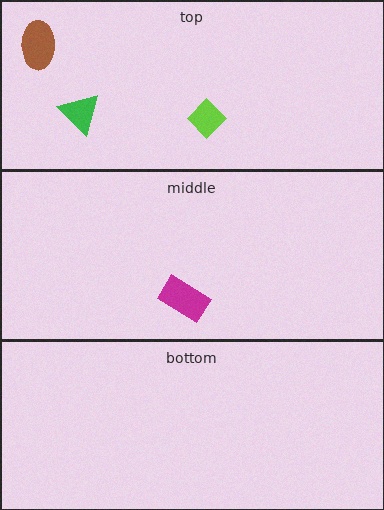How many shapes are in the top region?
3.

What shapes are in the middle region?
The magenta rectangle.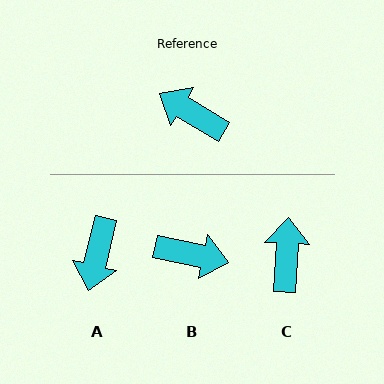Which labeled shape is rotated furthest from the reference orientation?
B, about 161 degrees away.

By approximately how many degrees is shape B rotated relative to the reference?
Approximately 161 degrees clockwise.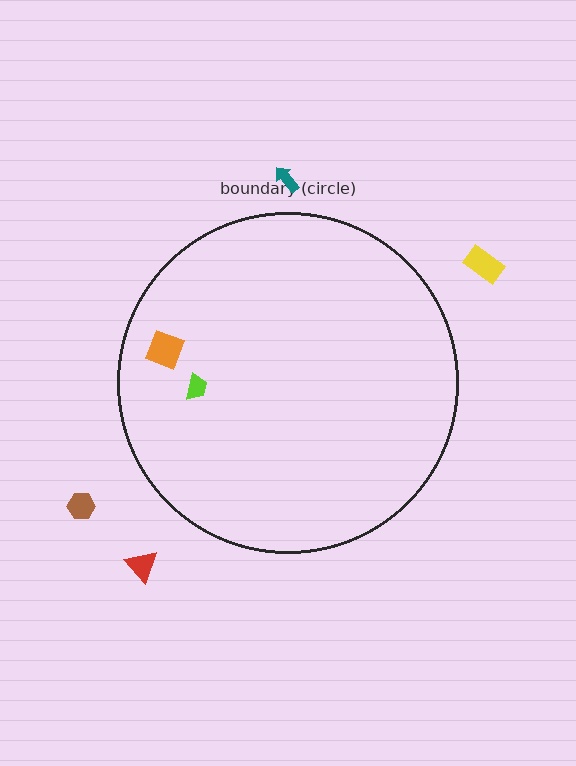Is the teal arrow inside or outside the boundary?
Outside.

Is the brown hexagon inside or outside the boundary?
Outside.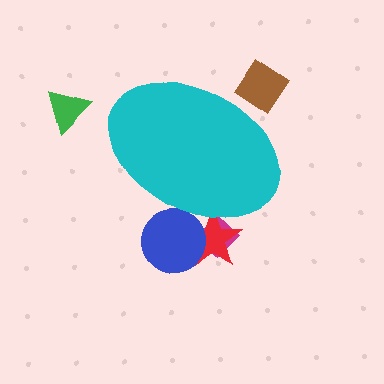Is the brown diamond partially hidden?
Yes, the brown diamond is partially hidden behind the cyan ellipse.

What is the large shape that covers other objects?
A cyan ellipse.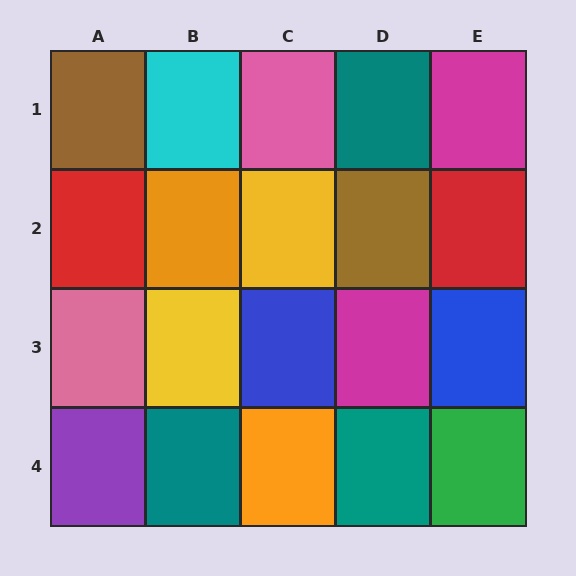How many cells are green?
1 cell is green.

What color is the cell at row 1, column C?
Pink.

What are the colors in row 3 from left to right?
Pink, yellow, blue, magenta, blue.